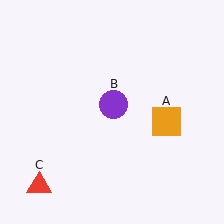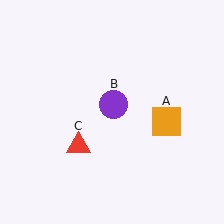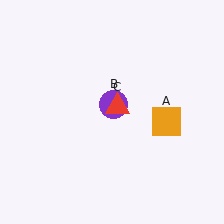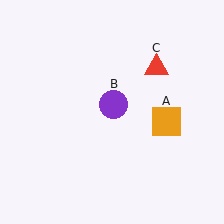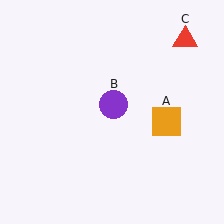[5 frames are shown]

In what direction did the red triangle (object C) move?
The red triangle (object C) moved up and to the right.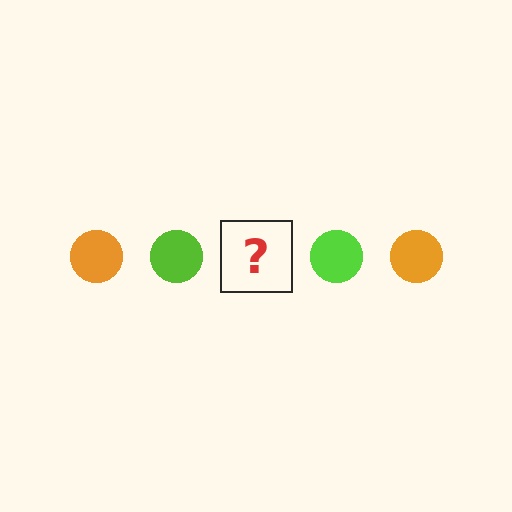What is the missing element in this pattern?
The missing element is an orange circle.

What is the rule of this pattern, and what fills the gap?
The rule is that the pattern cycles through orange, lime circles. The gap should be filled with an orange circle.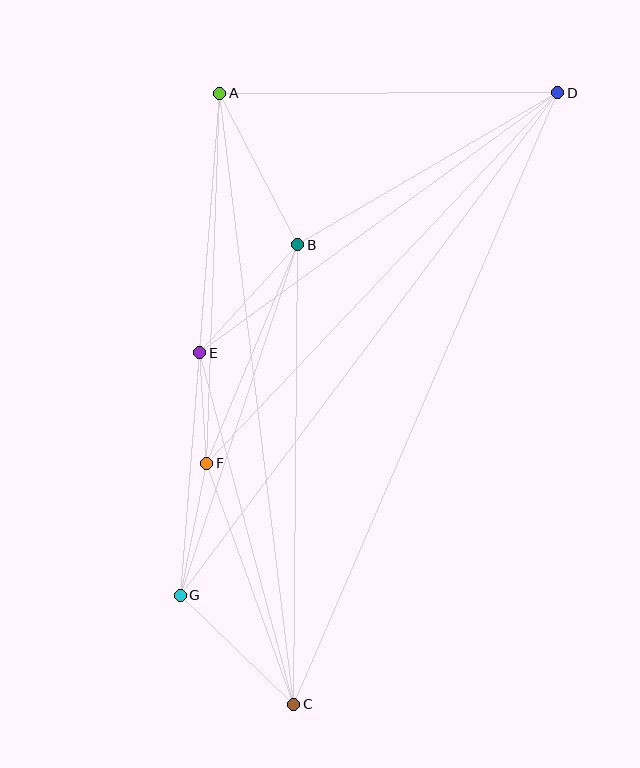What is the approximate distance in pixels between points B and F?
The distance between B and F is approximately 236 pixels.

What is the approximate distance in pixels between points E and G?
The distance between E and G is approximately 243 pixels.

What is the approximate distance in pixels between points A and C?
The distance between A and C is approximately 615 pixels.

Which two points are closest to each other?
Points E and F are closest to each other.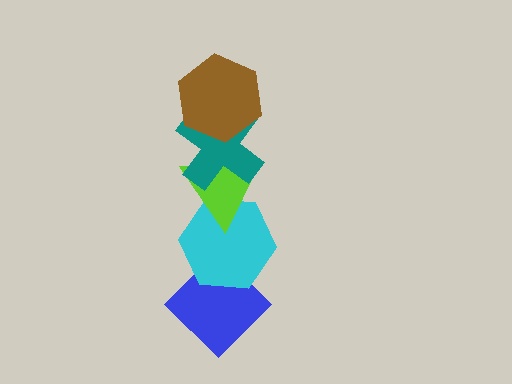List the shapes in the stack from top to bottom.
From top to bottom: the brown hexagon, the teal cross, the lime triangle, the cyan hexagon, the blue diamond.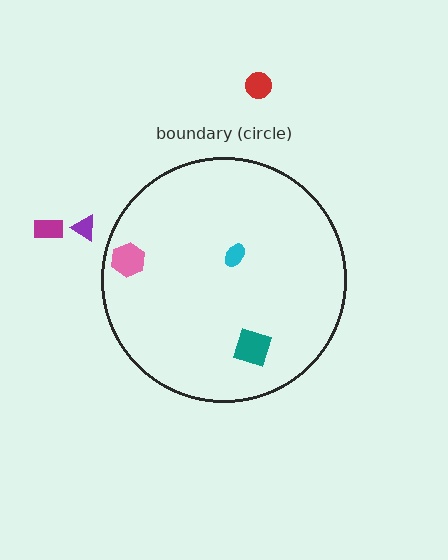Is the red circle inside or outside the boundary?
Outside.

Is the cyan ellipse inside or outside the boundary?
Inside.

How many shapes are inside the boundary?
3 inside, 3 outside.